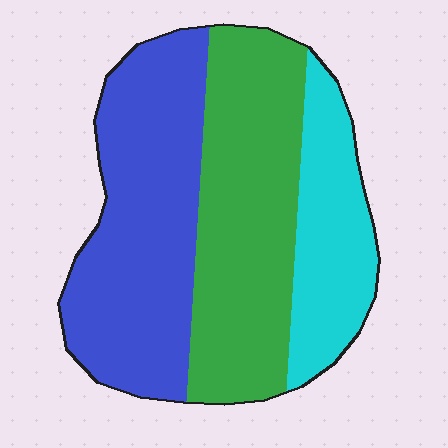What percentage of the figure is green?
Green covers roughly 40% of the figure.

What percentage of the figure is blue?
Blue covers about 40% of the figure.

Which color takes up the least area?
Cyan, at roughly 20%.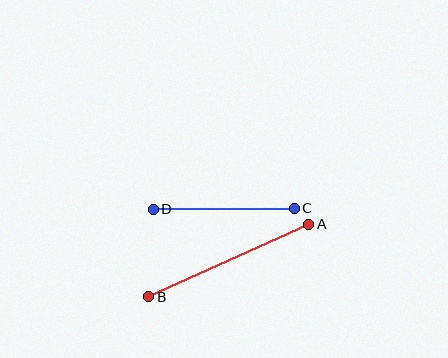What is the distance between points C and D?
The distance is approximately 141 pixels.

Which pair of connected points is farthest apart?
Points A and B are farthest apart.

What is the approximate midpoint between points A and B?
The midpoint is at approximately (229, 260) pixels.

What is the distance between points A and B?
The distance is approximately 175 pixels.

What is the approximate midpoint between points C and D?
The midpoint is at approximately (224, 209) pixels.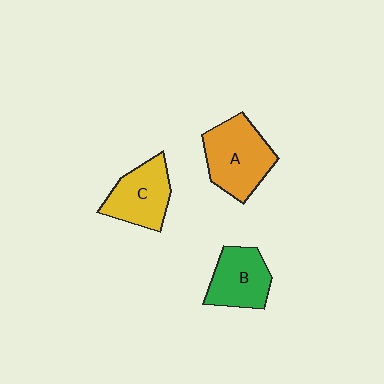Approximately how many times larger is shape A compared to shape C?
Approximately 1.2 times.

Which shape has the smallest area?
Shape B (green).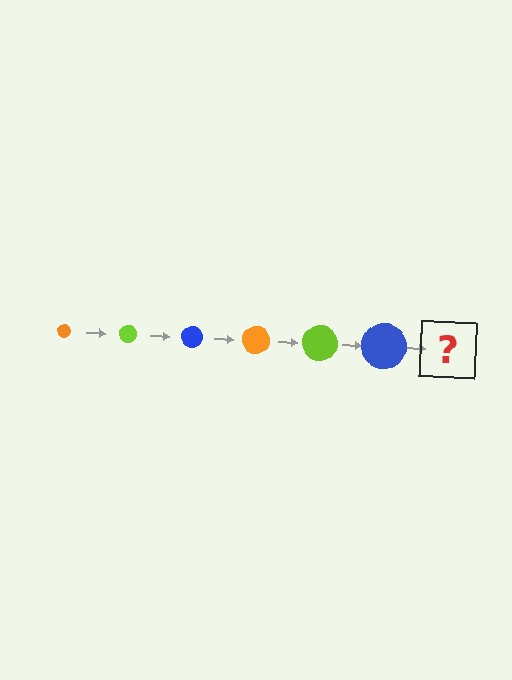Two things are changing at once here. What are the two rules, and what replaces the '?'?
The two rules are that the circle grows larger each step and the color cycles through orange, lime, and blue. The '?' should be an orange circle, larger than the previous one.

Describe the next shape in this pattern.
It should be an orange circle, larger than the previous one.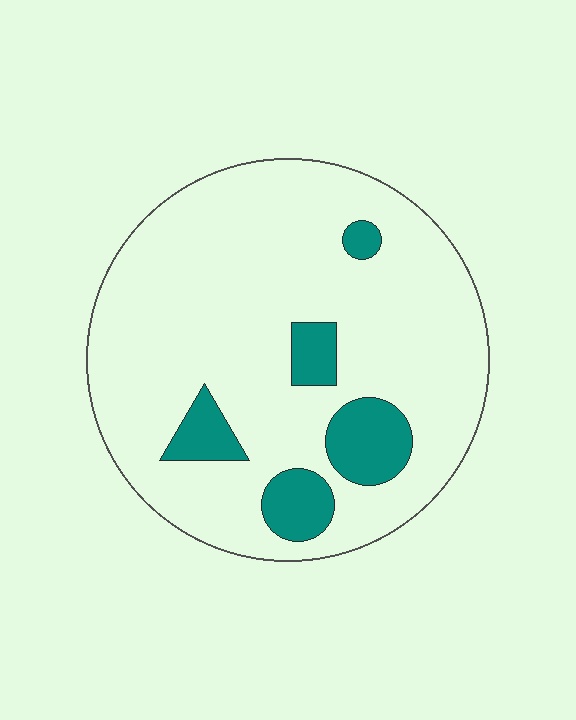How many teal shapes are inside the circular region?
5.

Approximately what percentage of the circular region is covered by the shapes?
Approximately 15%.